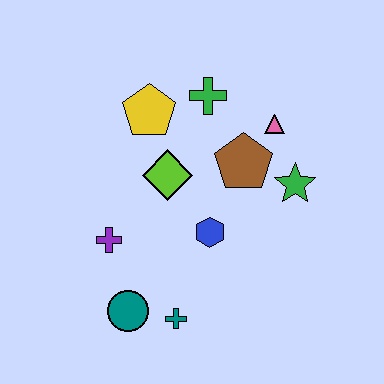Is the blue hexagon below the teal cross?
No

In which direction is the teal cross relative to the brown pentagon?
The teal cross is below the brown pentagon.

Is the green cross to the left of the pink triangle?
Yes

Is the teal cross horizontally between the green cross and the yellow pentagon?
Yes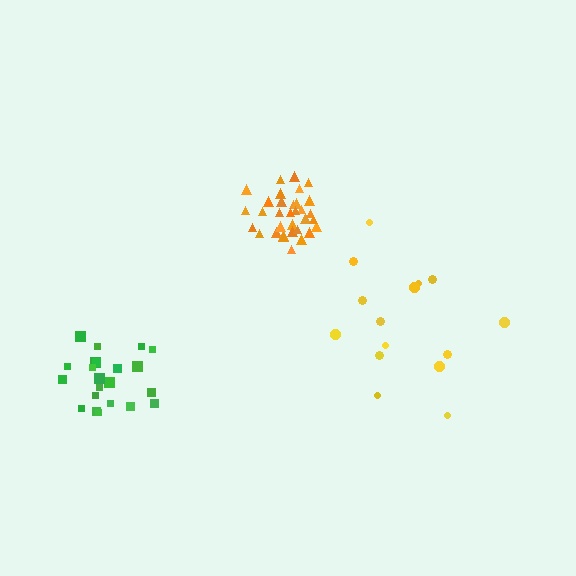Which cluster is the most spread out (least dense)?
Yellow.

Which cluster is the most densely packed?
Orange.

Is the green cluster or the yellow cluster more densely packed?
Green.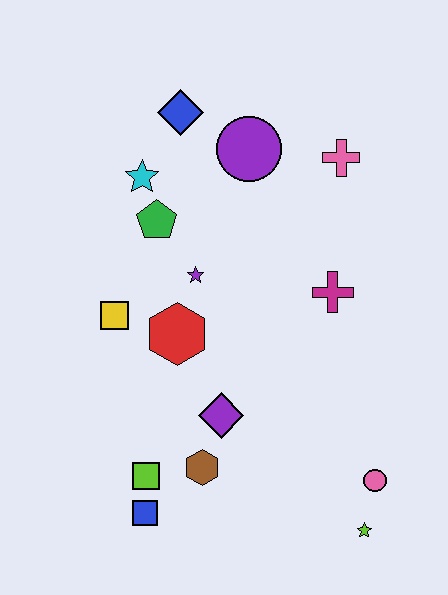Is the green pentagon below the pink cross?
Yes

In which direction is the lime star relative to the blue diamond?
The lime star is below the blue diamond.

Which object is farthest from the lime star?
The blue diamond is farthest from the lime star.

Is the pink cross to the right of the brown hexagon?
Yes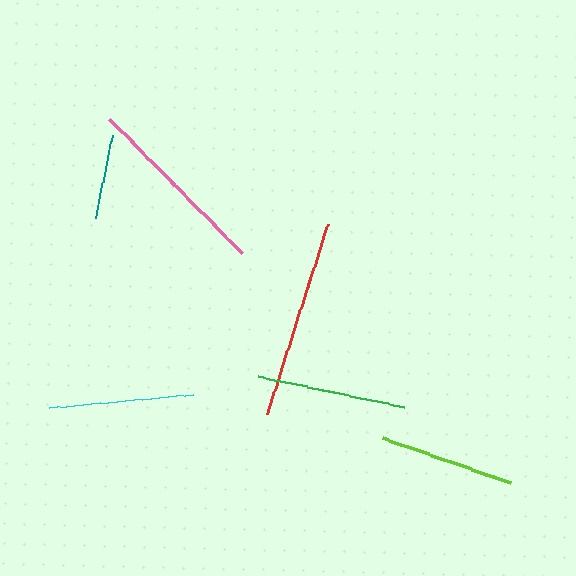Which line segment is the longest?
The red line is the longest at approximately 199 pixels.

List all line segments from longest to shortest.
From longest to shortest: red, pink, green, cyan, lime, teal.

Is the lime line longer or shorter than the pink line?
The pink line is longer than the lime line.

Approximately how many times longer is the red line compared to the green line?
The red line is approximately 1.3 times the length of the green line.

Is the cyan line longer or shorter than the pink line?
The pink line is longer than the cyan line.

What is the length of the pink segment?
The pink segment is approximately 189 pixels long.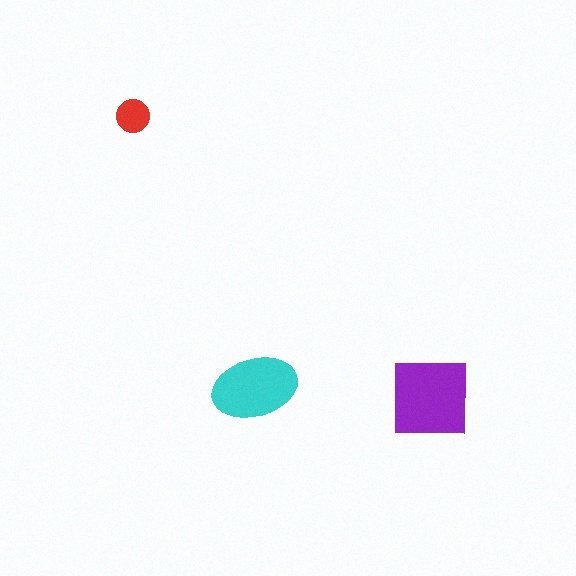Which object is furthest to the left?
The red circle is leftmost.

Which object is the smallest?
The red circle.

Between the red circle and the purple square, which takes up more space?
The purple square.